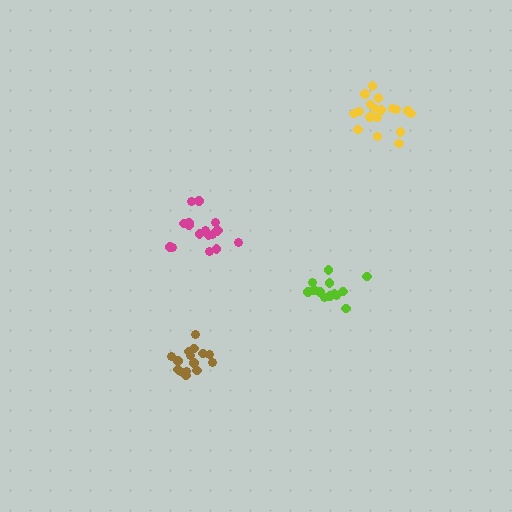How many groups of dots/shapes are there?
There are 4 groups.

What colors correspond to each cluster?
The clusters are colored: yellow, brown, lime, magenta.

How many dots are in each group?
Group 1: 18 dots, Group 2: 15 dots, Group 3: 14 dots, Group 4: 17 dots (64 total).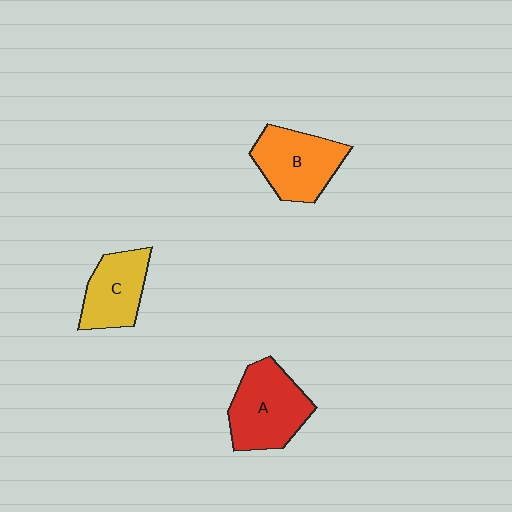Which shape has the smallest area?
Shape C (yellow).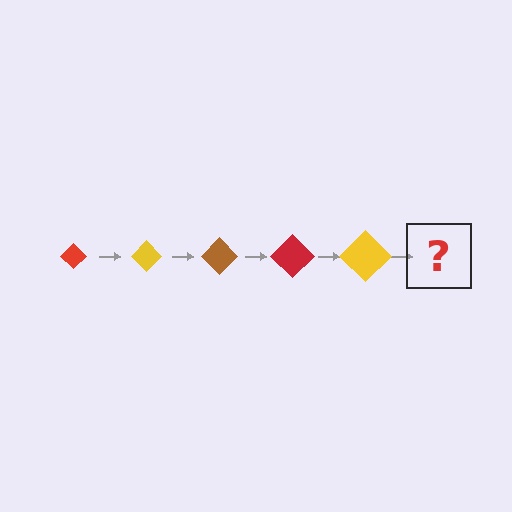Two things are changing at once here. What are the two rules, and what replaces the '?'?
The two rules are that the diamond grows larger each step and the color cycles through red, yellow, and brown. The '?' should be a brown diamond, larger than the previous one.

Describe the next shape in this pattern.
It should be a brown diamond, larger than the previous one.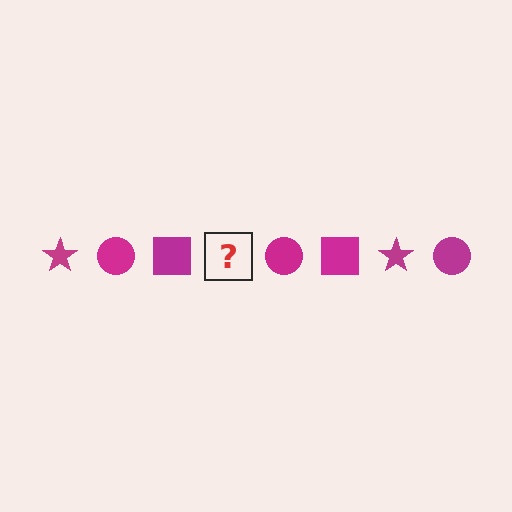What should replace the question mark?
The question mark should be replaced with a magenta star.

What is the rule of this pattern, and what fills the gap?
The rule is that the pattern cycles through star, circle, square shapes in magenta. The gap should be filled with a magenta star.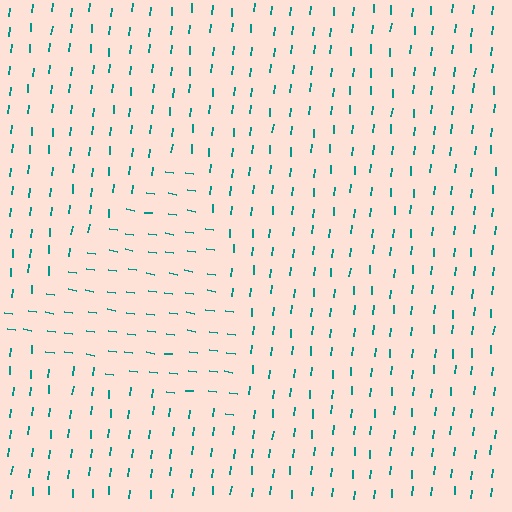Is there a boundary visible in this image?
Yes, there is a texture boundary formed by a change in line orientation.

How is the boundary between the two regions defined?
The boundary is defined purely by a change in line orientation (approximately 87 degrees difference). All lines are the same color and thickness.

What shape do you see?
I see a triangle.